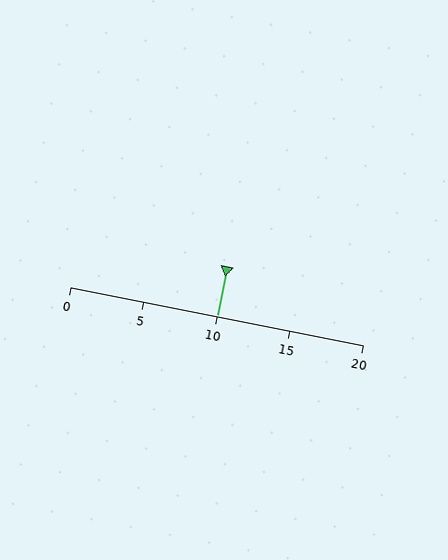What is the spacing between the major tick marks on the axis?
The major ticks are spaced 5 apart.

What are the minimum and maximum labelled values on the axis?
The axis runs from 0 to 20.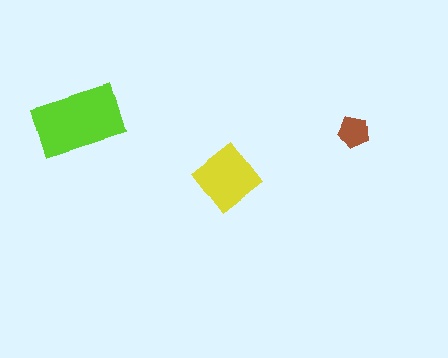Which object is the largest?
The lime rectangle.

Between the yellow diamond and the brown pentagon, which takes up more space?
The yellow diamond.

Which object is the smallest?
The brown pentagon.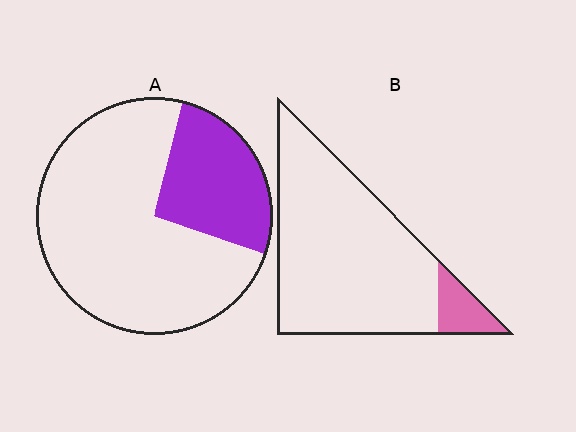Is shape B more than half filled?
No.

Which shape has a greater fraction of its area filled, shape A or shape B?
Shape A.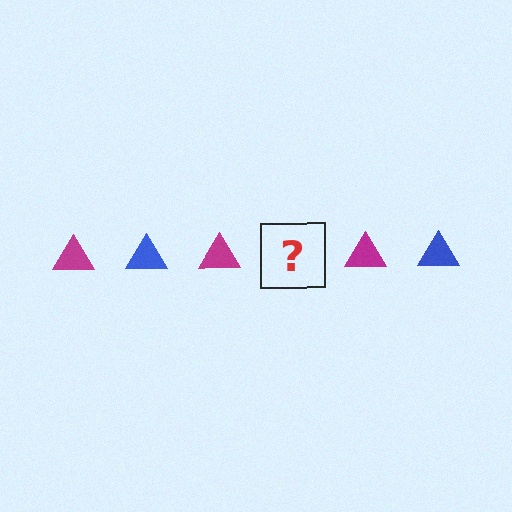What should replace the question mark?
The question mark should be replaced with a blue triangle.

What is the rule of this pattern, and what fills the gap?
The rule is that the pattern cycles through magenta, blue triangles. The gap should be filled with a blue triangle.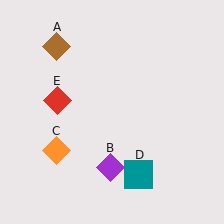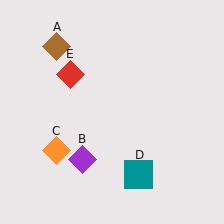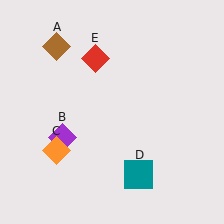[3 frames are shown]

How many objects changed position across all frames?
2 objects changed position: purple diamond (object B), red diamond (object E).